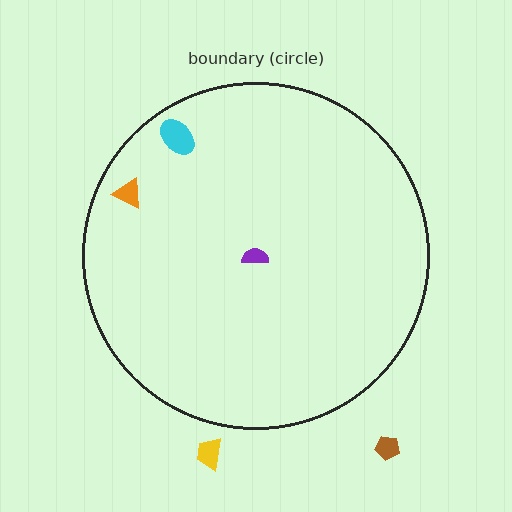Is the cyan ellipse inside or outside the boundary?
Inside.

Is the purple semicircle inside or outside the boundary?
Inside.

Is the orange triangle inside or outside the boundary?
Inside.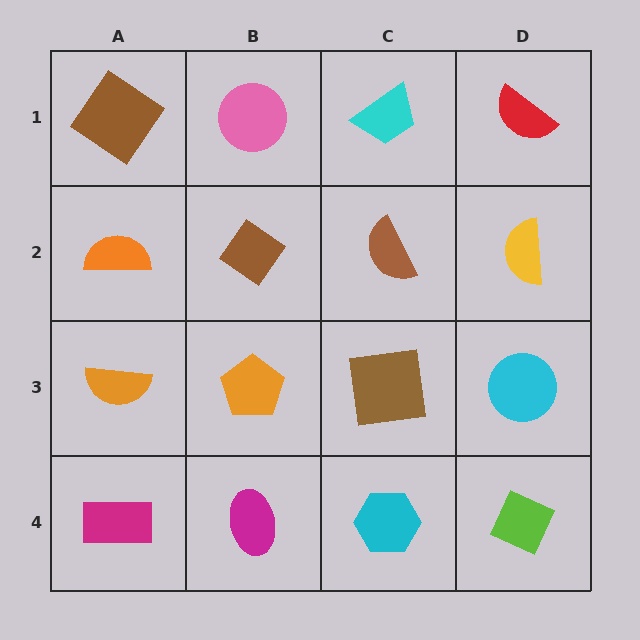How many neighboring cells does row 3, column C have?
4.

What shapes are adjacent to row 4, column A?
An orange semicircle (row 3, column A), a magenta ellipse (row 4, column B).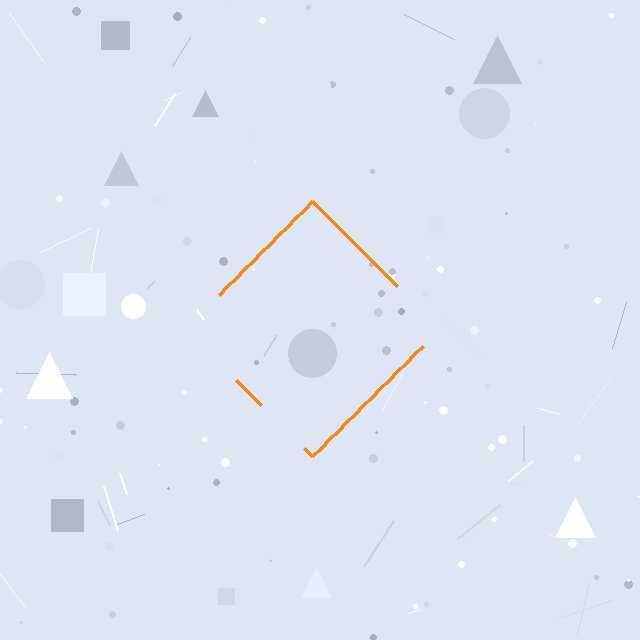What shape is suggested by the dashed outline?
The dashed outline suggests a diamond.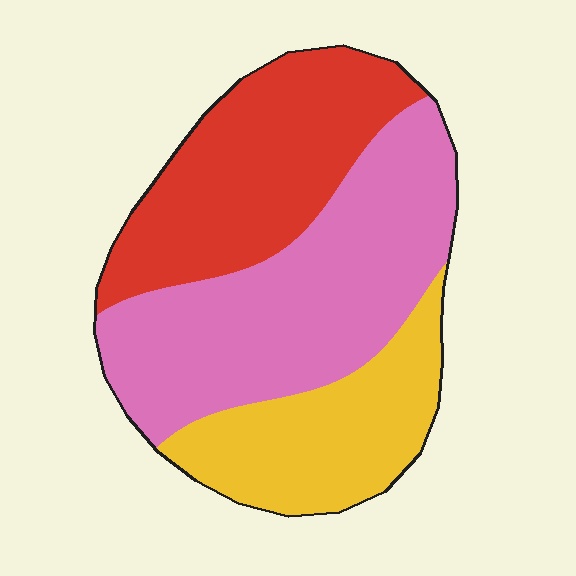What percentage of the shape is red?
Red covers about 30% of the shape.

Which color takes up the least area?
Yellow, at roughly 25%.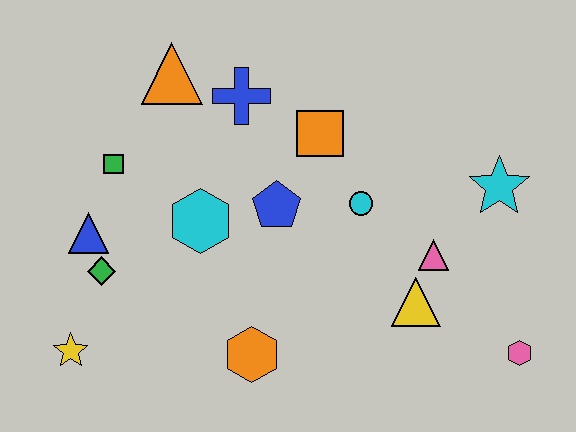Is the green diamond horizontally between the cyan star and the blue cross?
No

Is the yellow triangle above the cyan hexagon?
No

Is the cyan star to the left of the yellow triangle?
No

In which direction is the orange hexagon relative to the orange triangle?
The orange hexagon is below the orange triangle.